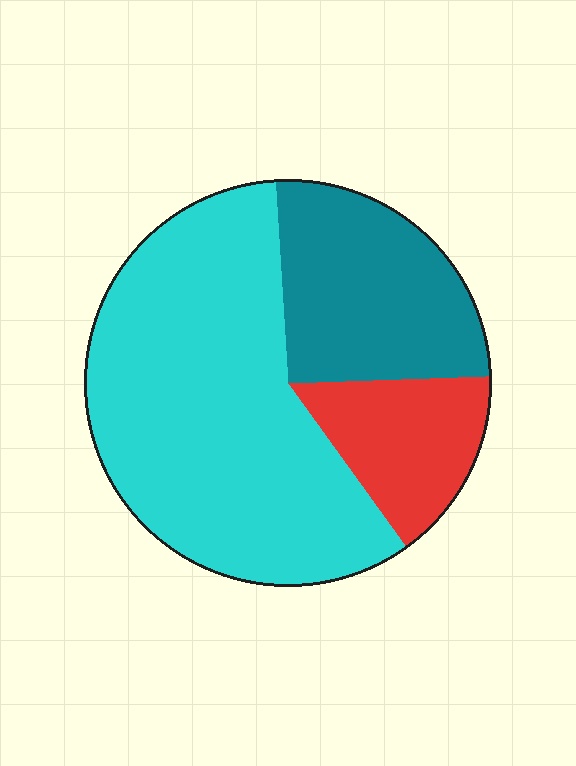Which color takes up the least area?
Red, at roughly 15%.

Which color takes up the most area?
Cyan, at roughly 60%.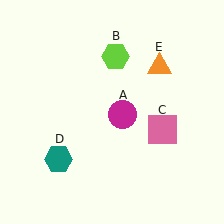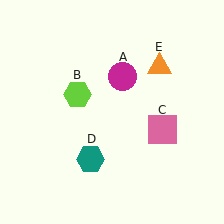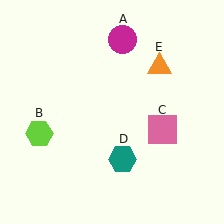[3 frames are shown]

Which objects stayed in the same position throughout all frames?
Pink square (object C) and orange triangle (object E) remained stationary.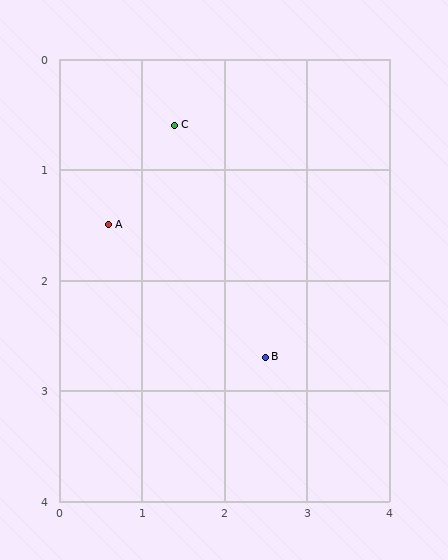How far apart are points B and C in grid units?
Points B and C are about 2.4 grid units apart.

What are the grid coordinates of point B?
Point B is at approximately (2.5, 2.7).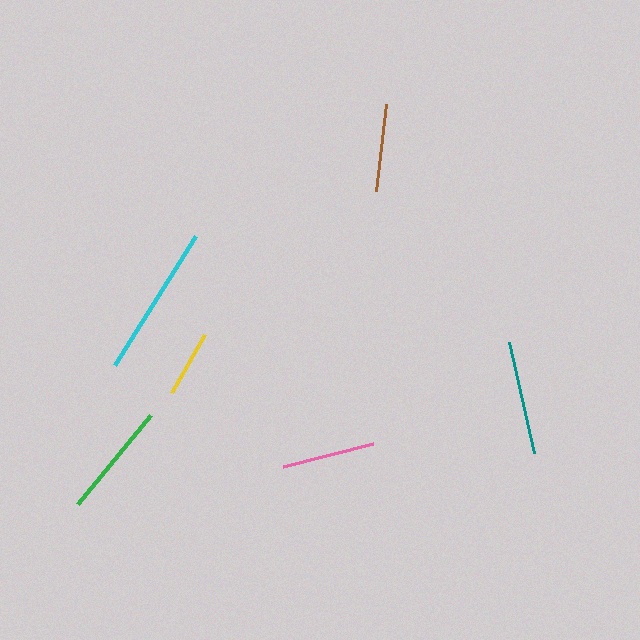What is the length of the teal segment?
The teal segment is approximately 113 pixels long.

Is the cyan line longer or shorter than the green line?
The cyan line is longer than the green line.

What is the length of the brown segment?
The brown segment is approximately 87 pixels long.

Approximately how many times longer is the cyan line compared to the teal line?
The cyan line is approximately 1.3 times the length of the teal line.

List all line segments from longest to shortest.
From longest to shortest: cyan, green, teal, pink, brown, yellow.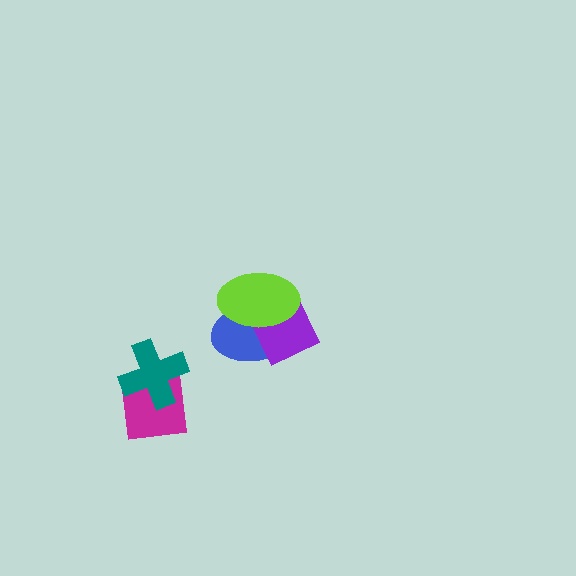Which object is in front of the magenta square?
The teal cross is in front of the magenta square.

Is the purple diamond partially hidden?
Yes, it is partially covered by another shape.